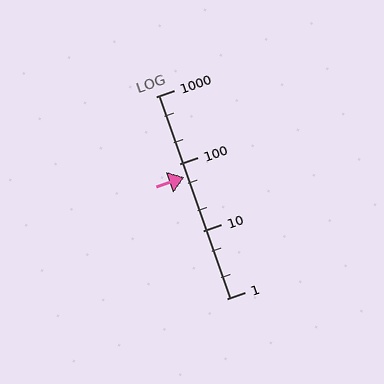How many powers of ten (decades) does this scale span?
The scale spans 3 decades, from 1 to 1000.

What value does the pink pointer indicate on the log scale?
The pointer indicates approximately 64.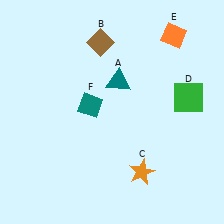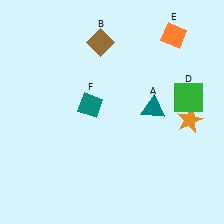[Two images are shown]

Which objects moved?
The objects that moved are: the teal triangle (A), the orange star (C).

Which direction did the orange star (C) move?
The orange star (C) moved up.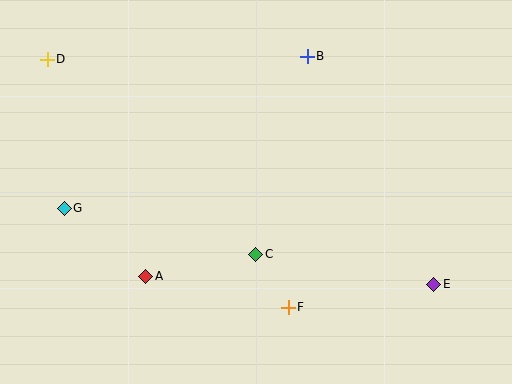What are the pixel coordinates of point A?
Point A is at (146, 276).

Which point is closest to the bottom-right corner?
Point E is closest to the bottom-right corner.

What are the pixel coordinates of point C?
Point C is at (256, 254).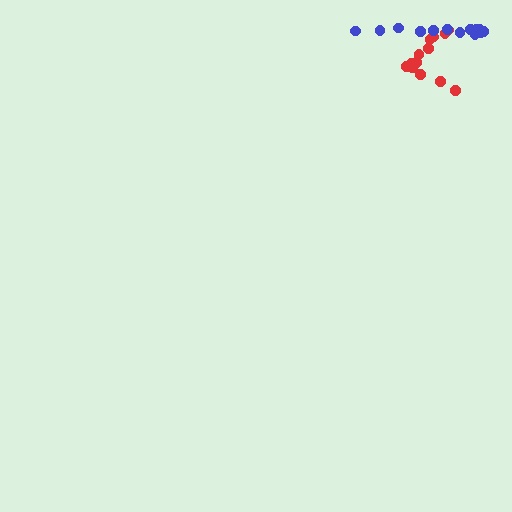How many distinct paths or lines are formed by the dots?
There are 2 distinct paths.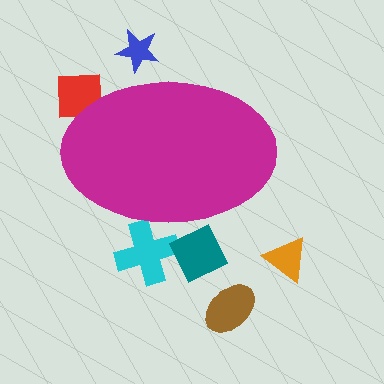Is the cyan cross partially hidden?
Yes, the cyan cross is partially hidden behind the magenta ellipse.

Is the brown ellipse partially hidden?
No, the brown ellipse is fully visible.